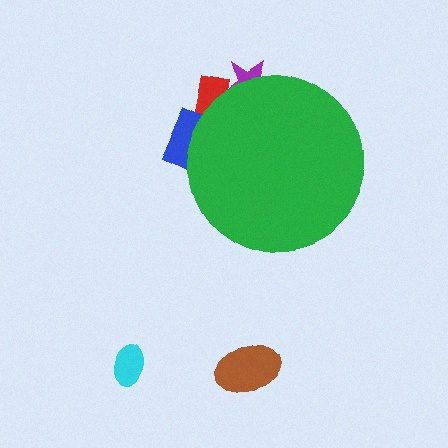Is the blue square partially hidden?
Yes, the blue square is partially hidden behind the green circle.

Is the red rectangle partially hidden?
Yes, the red rectangle is partially hidden behind the green circle.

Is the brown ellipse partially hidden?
No, the brown ellipse is fully visible.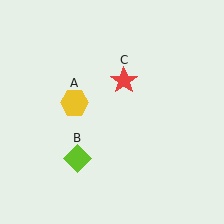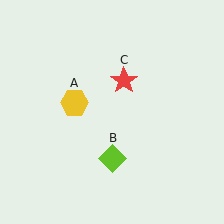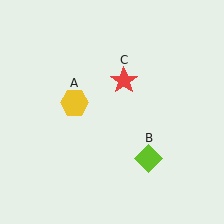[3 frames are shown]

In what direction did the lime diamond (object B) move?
The lime diamond (object B) moved right.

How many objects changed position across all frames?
1 object changed position: lime diamond (object B).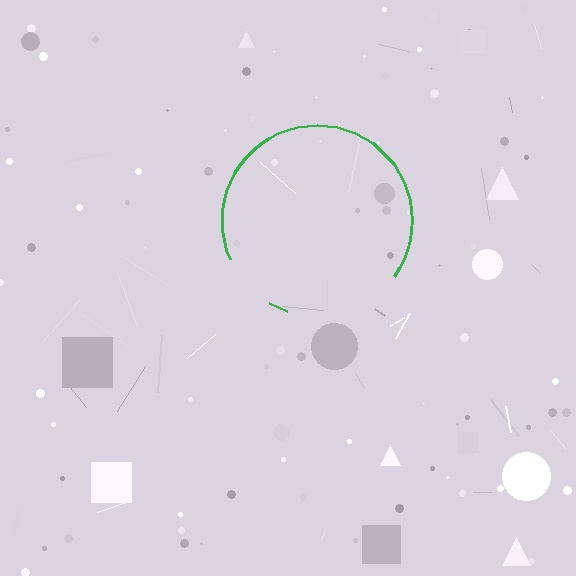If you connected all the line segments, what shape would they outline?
They would outline a circle.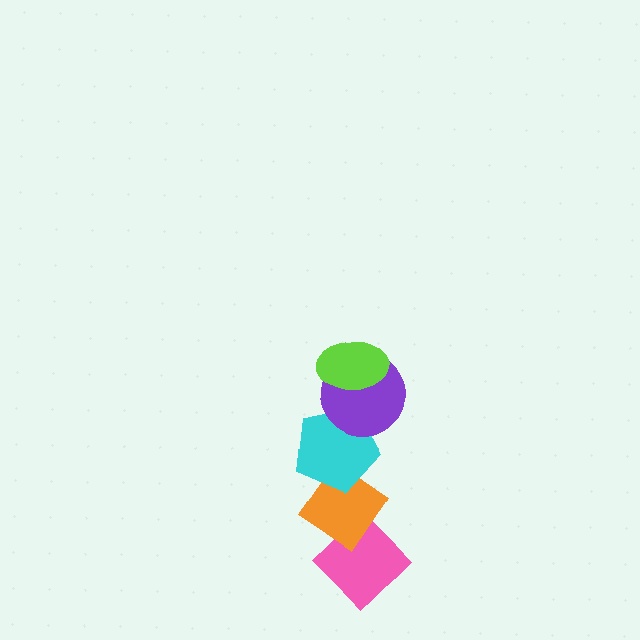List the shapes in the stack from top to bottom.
From top to bottom: the lime ellipse, the purple circle, the cyan pentagon, the orange diamond, the pink diamond.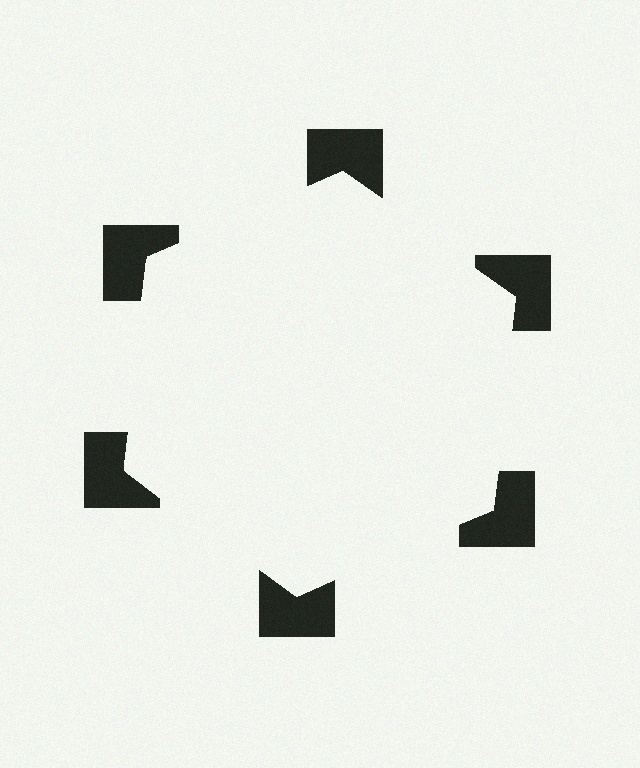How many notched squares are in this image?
There are 6 — one at each vertex of the illusory hexagon.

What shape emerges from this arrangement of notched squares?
An illusory hexagon — its edges are inferred from the aligned wedge cuts in the notched squares, not physically drawn.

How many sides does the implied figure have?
6 sides.